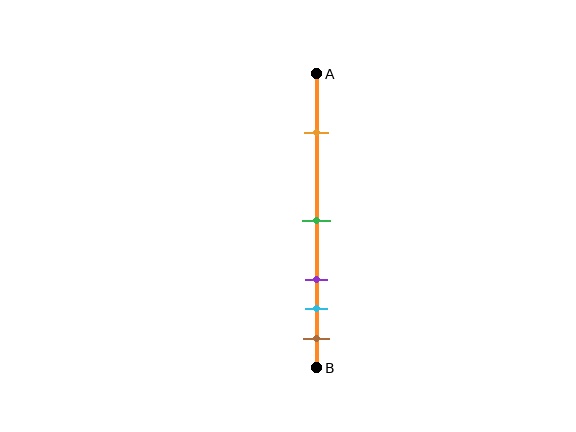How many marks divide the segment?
There are 5 marks dividing the segment.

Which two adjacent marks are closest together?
The cyan and brown marks are the closest adjacent pair.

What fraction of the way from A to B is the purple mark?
The purple mark is approximately 70% (0.7) of the way from A to B.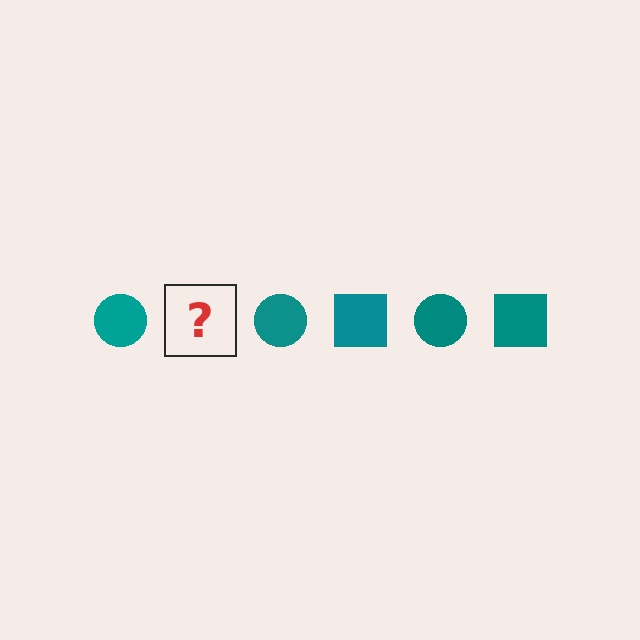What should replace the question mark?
The question mark should be replaced with a teal square.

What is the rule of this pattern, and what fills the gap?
The rule is that the pattern cycles through circle, square shapes in teal. The gap should be filled with a teal square.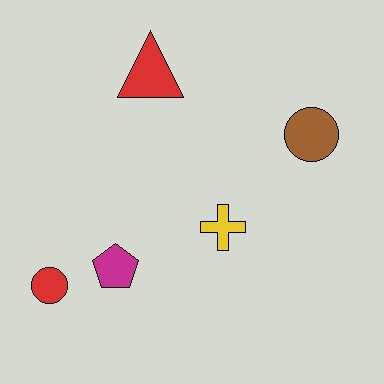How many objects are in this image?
There are 5 objects.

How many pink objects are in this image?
There are no pink objects.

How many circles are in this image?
There are 2 circles.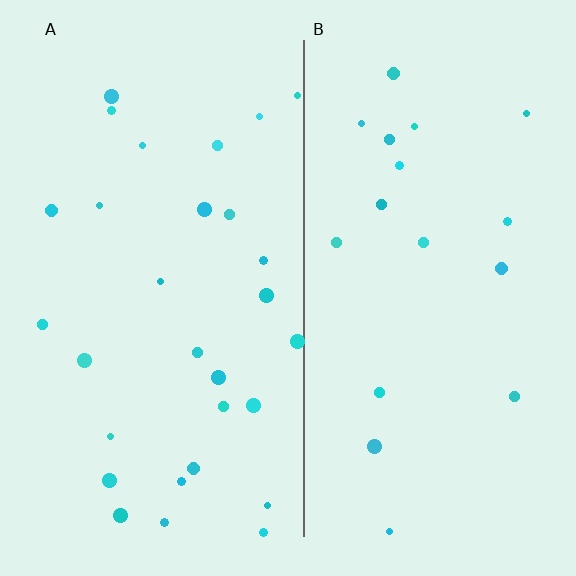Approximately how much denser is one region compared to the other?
Approximately 1.6× — region A over region B.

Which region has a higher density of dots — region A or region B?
A (the left).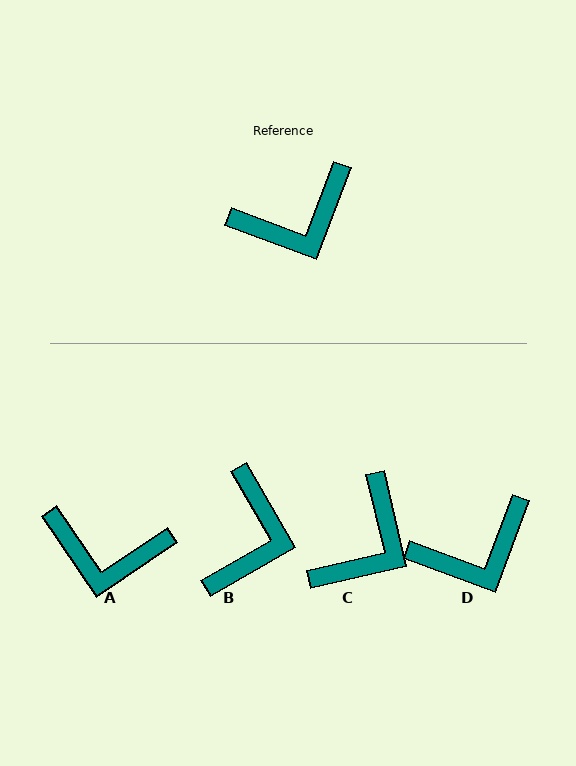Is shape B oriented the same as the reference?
No, it is off by about 50 degrees.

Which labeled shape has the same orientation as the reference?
D.